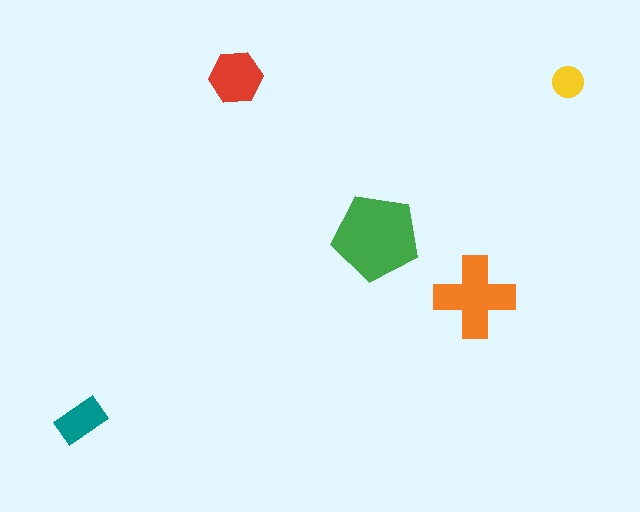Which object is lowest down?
The teal rectangle is bottommost.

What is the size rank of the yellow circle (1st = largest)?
5th.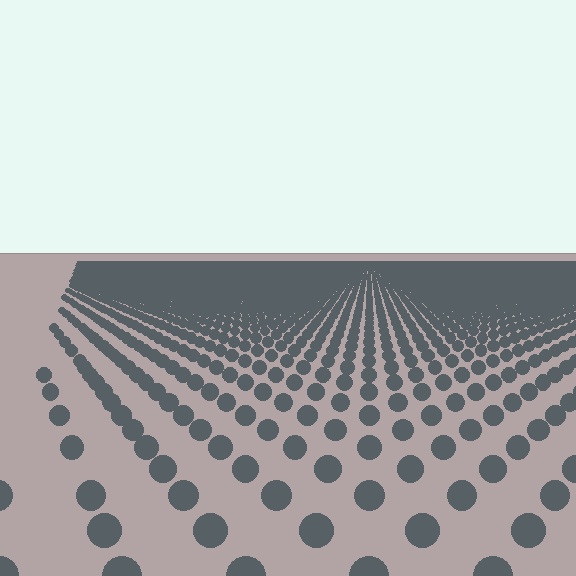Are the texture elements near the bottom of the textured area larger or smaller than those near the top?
Larger. Near the bottom, elements are closer to the viewer and appear at a bigger on-screen size.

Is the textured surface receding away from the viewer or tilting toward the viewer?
The surface is receding away from the viewer. Texture elements get smaller and denser toward the top.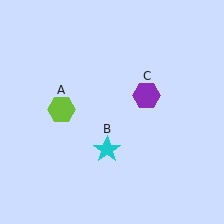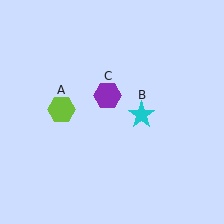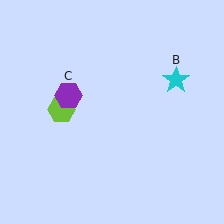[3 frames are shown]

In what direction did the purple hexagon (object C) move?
The purple hexagon (object C) moved left.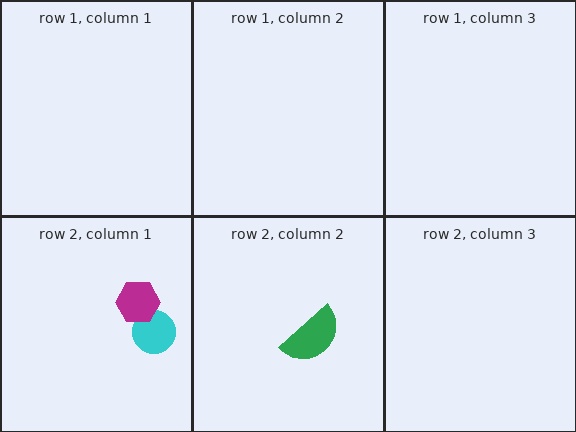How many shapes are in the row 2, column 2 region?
1.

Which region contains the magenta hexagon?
The row 2, column 1 region.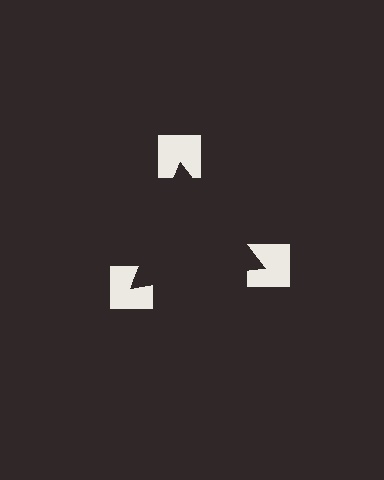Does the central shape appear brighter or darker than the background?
It typically appears slightly darker than the background, even though no actual brightness change is drawn.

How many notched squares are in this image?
There are 3 — one at each vertex of the illusory triangle.